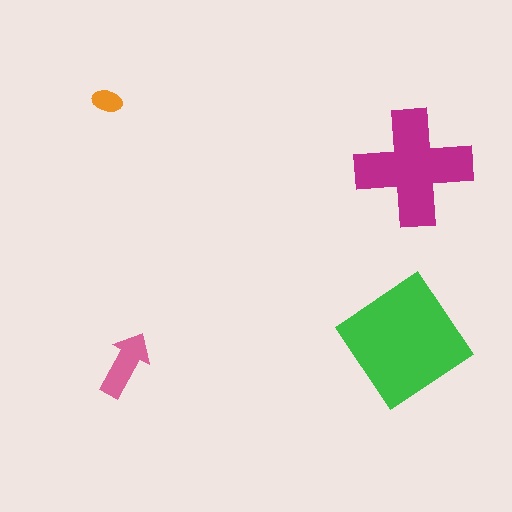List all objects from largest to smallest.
The green diamond, the magenta cross, the pink arrow, the orange ellipse.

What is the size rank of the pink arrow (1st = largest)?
3rd.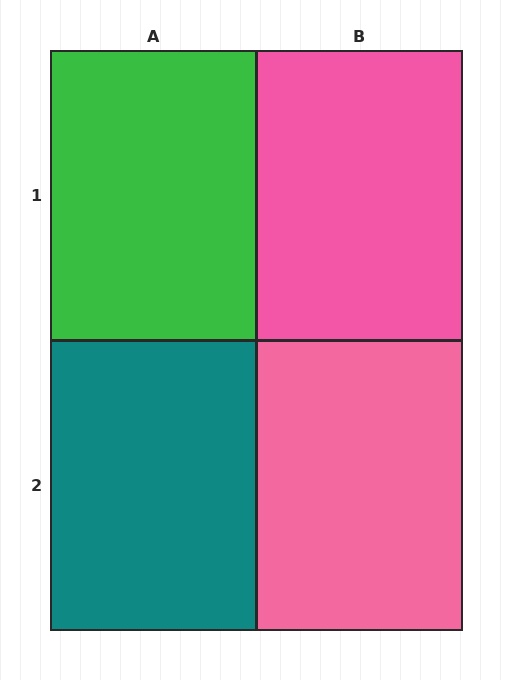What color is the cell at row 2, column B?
Pink.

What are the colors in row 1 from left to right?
Green, pink.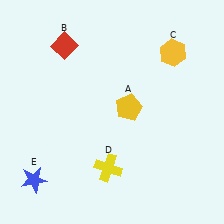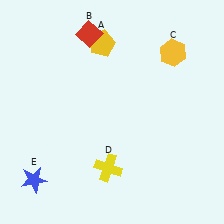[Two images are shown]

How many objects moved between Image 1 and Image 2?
2 objects moved between the two images.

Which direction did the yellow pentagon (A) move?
The yellow pentagon (A) moved up.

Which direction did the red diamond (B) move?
The red diamond (B) moved right.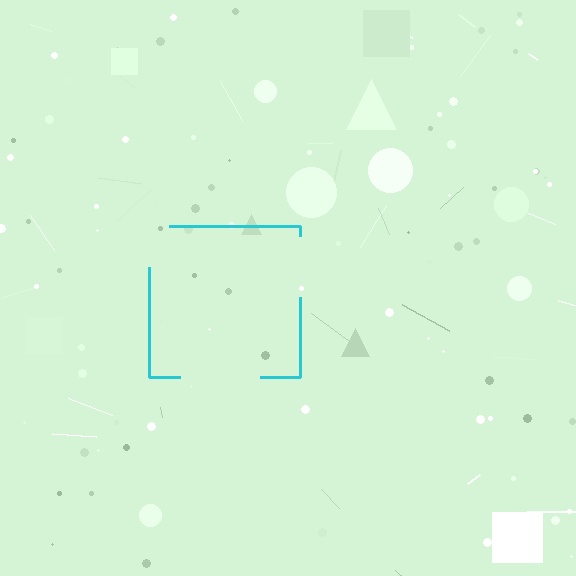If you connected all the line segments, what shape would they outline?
They would outline a square.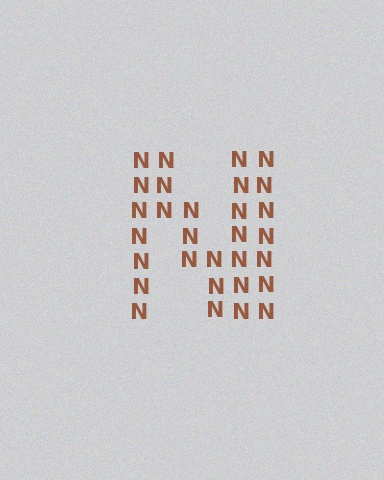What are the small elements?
The small elements are letter N's.